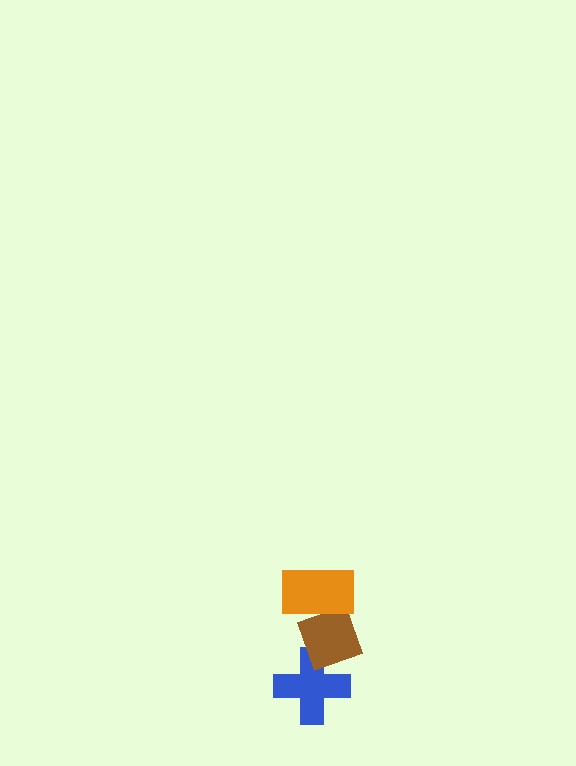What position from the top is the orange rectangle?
The orange rectangle is 1st from the top.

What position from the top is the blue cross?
The blue cross is 3rd from the top.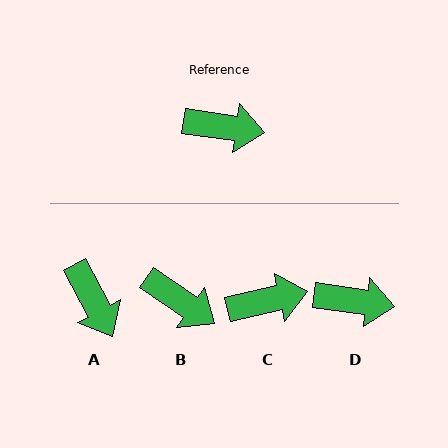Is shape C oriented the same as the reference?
No, it is off by about 20 degrees.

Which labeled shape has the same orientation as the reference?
D.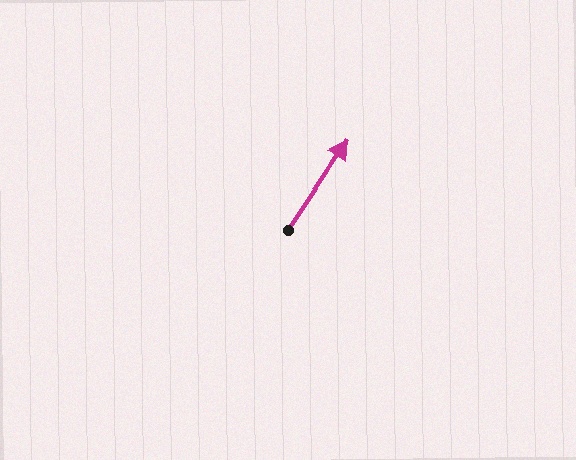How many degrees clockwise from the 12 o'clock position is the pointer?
Approximately 34 degrees.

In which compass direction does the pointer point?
Northeast.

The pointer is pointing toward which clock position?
Roughly 1 o'clock.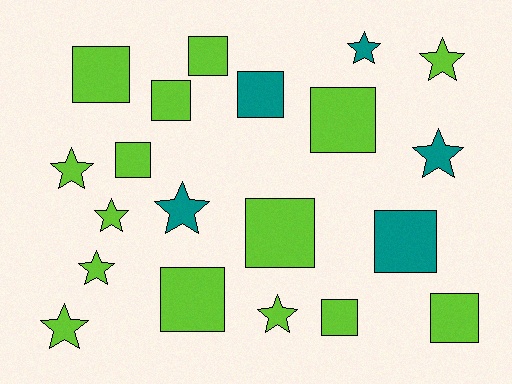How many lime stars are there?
There are 6 lime stars.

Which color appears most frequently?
Lime, with 15 objects.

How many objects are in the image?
There are 20 objects.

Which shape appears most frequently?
Square, with 11 objects.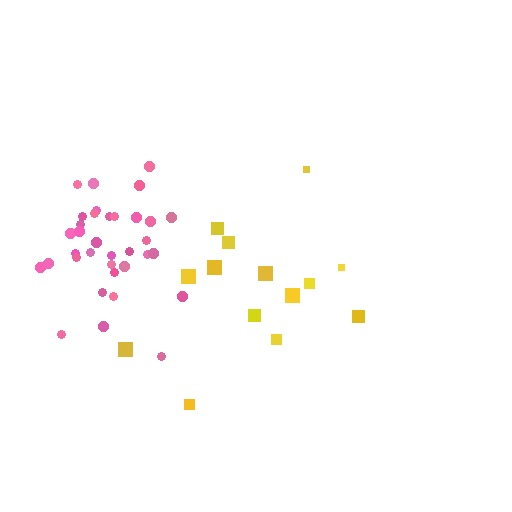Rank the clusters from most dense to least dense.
pink, yellow.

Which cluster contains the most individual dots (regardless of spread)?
Pink (35).